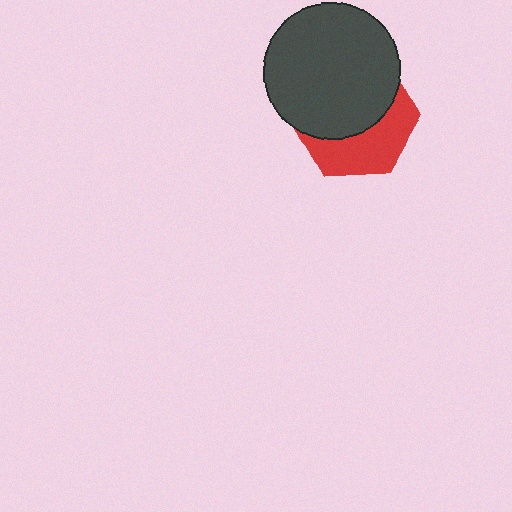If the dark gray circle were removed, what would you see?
You would see the complete red hexagon.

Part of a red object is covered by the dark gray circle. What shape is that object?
It is a hexagon.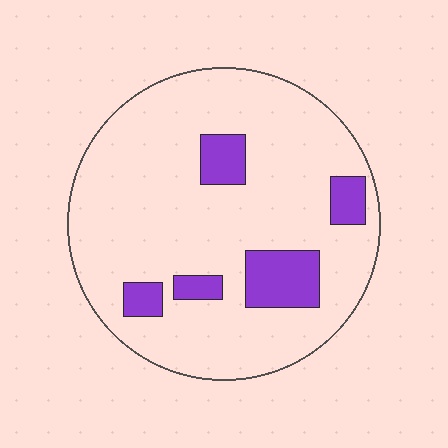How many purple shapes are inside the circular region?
5.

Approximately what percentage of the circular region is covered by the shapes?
Approximately 15%.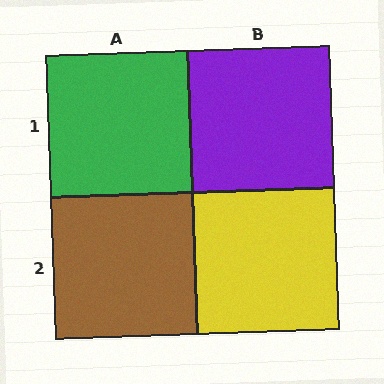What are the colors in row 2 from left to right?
Brown, yellow.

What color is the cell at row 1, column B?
Purple.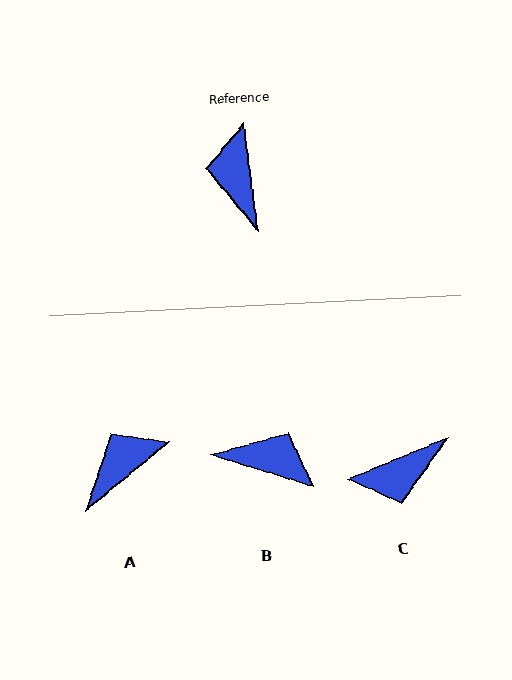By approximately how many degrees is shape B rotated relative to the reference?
Approximately 115 degrees clockwise.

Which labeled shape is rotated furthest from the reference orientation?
B, about 115 degrees away.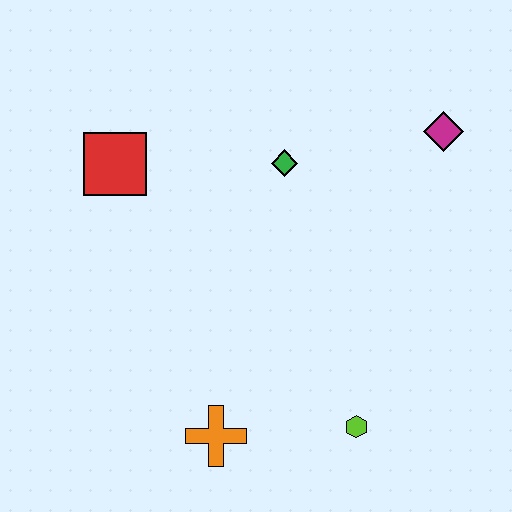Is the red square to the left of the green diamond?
Yes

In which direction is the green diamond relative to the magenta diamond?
The green diamond is to the left of the magenta diamond.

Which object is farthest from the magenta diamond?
The orange cross is farthest from the magenta diamond.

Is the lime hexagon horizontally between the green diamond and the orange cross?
No